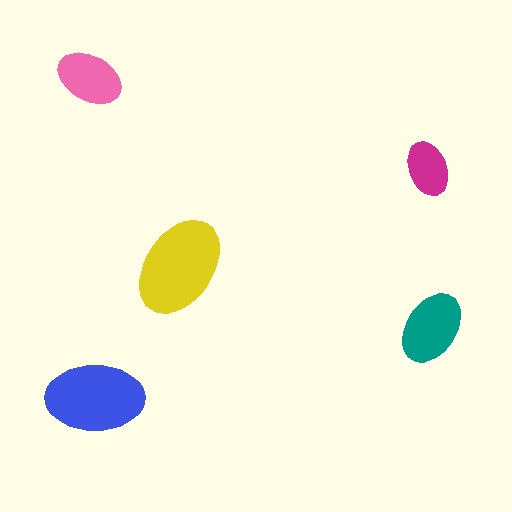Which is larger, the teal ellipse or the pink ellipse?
The teal one.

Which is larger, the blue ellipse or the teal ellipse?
The blue one.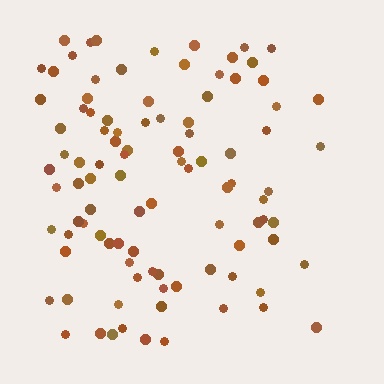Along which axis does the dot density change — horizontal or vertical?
Horizontal.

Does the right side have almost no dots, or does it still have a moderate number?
Still a moderate number, just noticeably fewer than the left.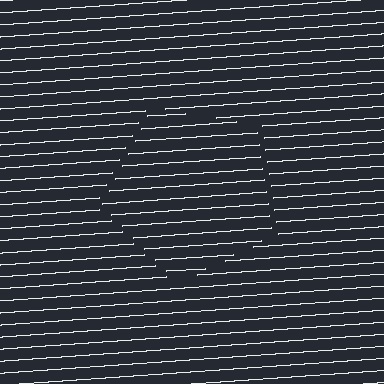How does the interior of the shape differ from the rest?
The interior of the shape contains the same grating, shifted by half a period — the contour is defined by the phase discontinuity where line-ends from the inner and outer gratings abut.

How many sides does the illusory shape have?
5 sides — the line-ends trace a pentagon.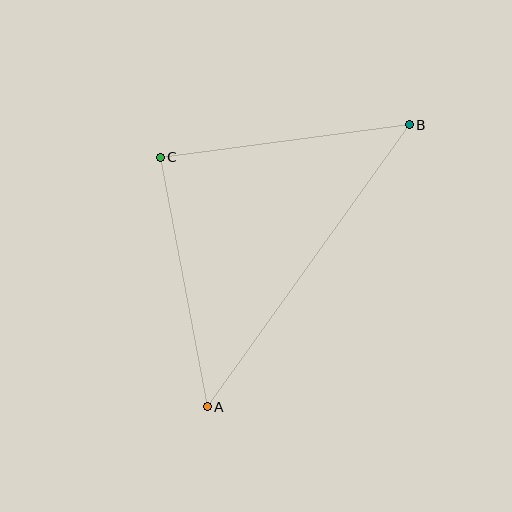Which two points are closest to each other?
Points B and C are closest to each other.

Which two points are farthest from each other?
Points A and B are farthest from each other.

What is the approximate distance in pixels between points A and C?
The distance between A and C is approximately 254 pixels.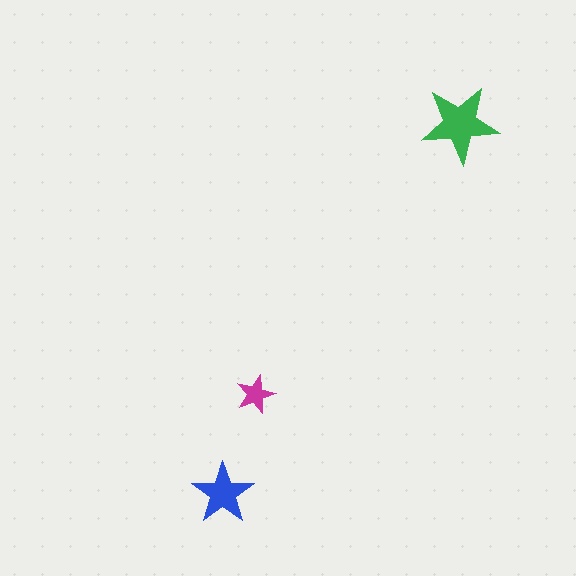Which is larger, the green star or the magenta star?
The green one.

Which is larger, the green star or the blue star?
The green one.